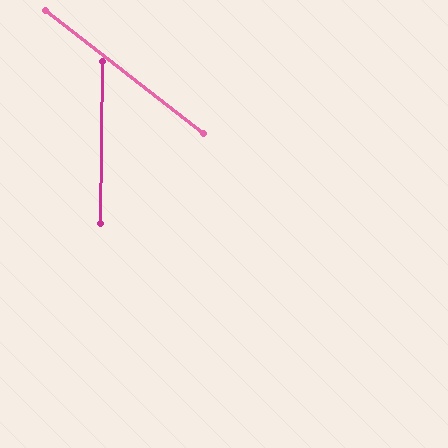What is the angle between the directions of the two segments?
Approximately 53 degrees.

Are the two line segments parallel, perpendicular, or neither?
Neither parallel nor perpendicular — they differ by about 53°.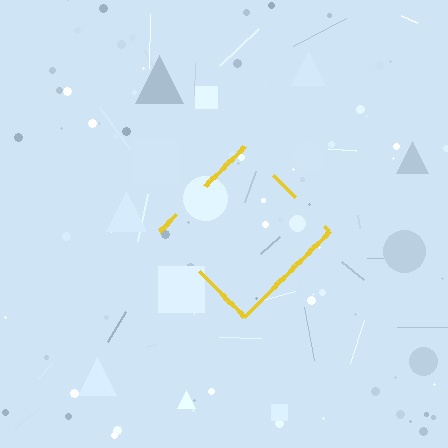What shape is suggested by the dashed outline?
The dashed outline suggests a diamond.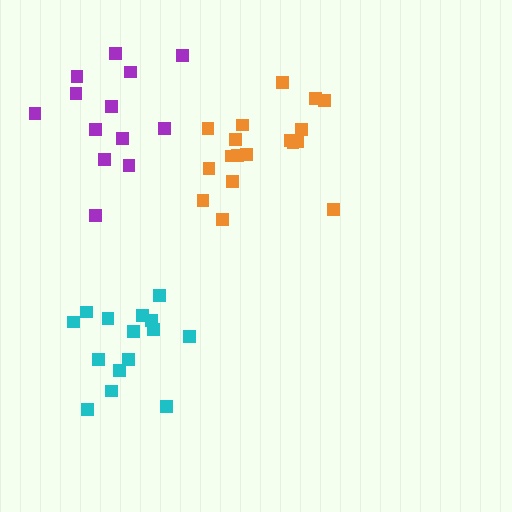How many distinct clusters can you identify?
There are 3 distinct clusters.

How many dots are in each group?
Group 1: 18 dots, Group 2: 15 dots, Group 3: 13 dots (46 total).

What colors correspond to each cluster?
The clusters are colored: orange, cyan, purple.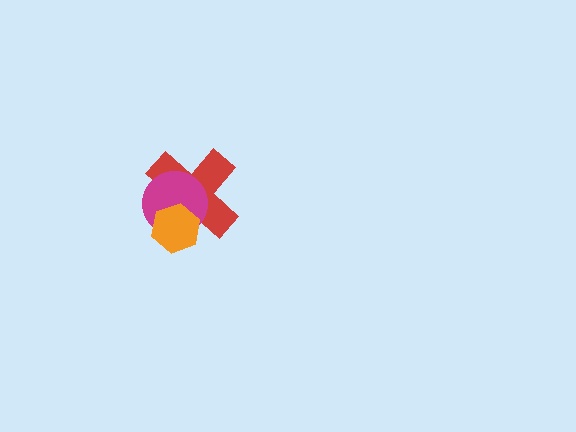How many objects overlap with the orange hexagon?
2 objects overlap with the orange hexagon.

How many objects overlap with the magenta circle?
2 objects overlap with the magenta circle.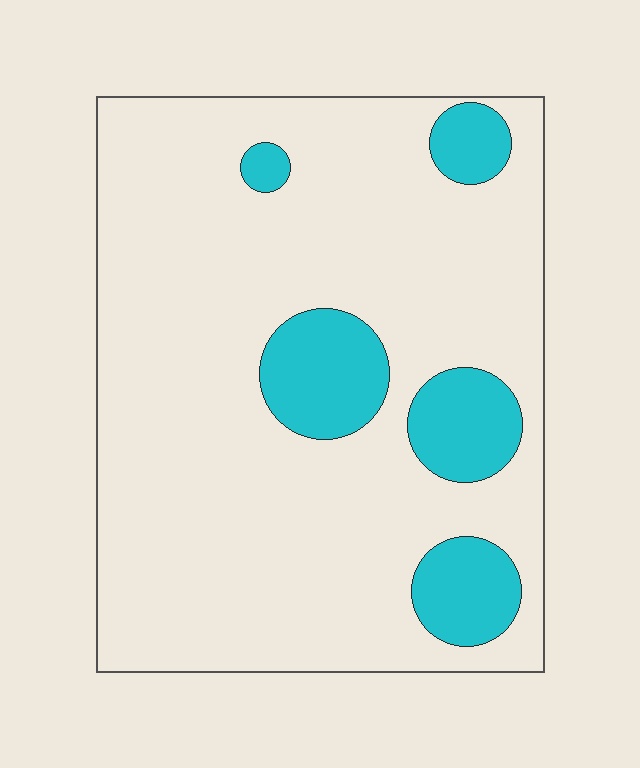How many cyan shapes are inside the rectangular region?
5.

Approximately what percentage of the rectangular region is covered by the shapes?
Approximately 15%.